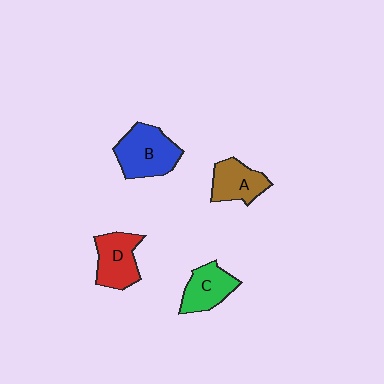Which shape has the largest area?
Shape B (blue).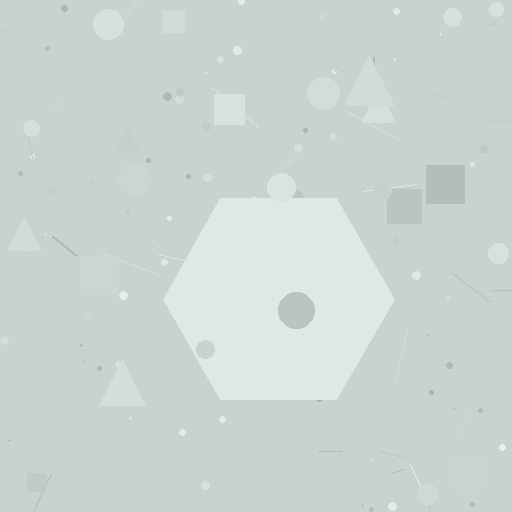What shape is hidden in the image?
A hexagon is hidden in the image.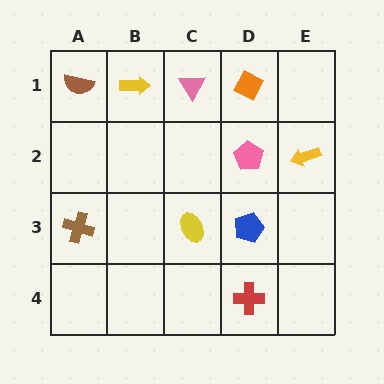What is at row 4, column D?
A red cross.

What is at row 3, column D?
A blue pentagon.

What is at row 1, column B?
A yellow arrow.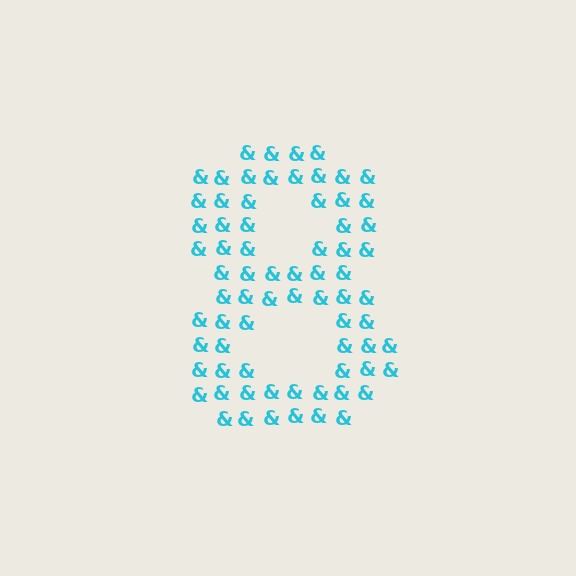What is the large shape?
The large shape is the digit 8.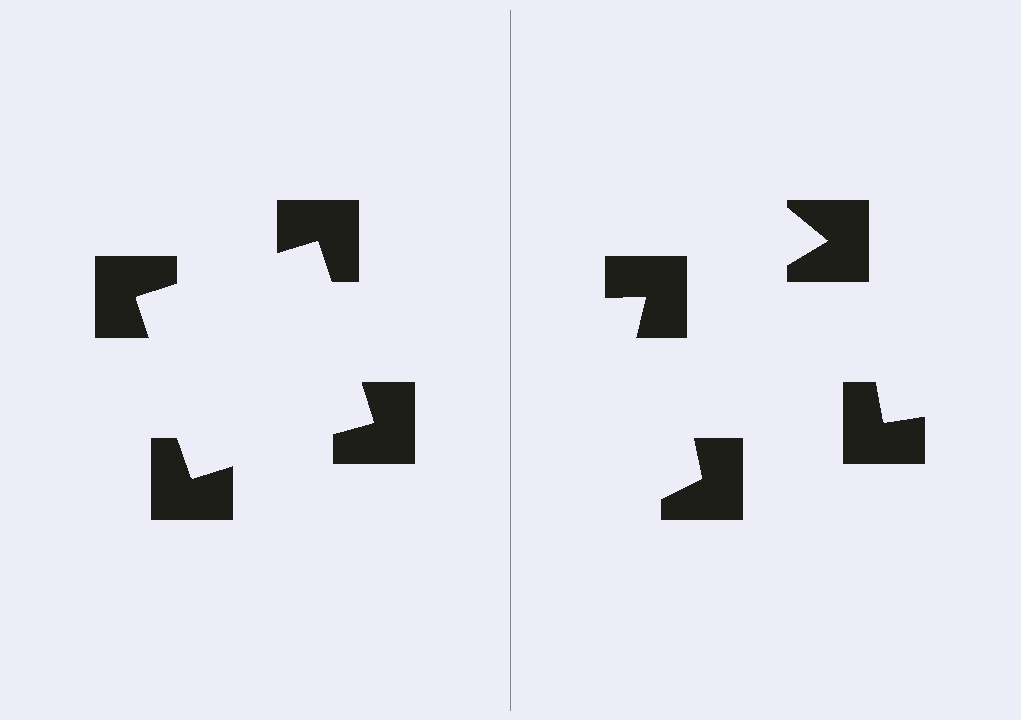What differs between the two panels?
The notched squares are positioned identically on both sides; only the wedge orientations differ. On the left they align to a square; on the right they are misaligned.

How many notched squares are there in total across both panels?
8 — 4 on each side.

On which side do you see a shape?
An illusory square appears on the left side. On the right side the wedge cuts are rotated, so no coherent shape forms.